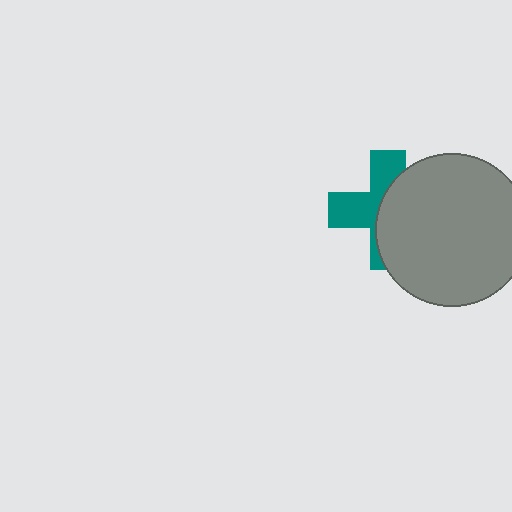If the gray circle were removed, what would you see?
You would see the complete teal cross.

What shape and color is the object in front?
The object in front is a gray circle.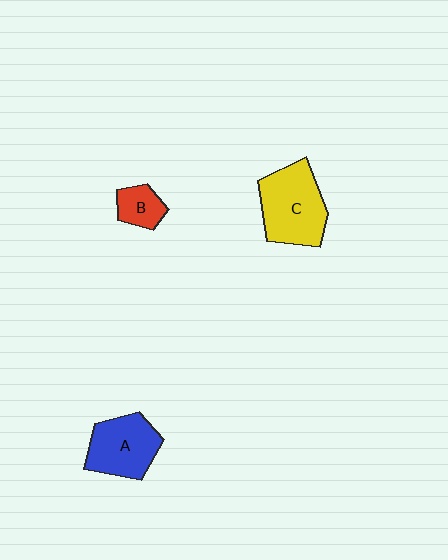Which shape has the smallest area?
Shape B (red).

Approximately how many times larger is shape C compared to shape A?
Approximately 1.2 times.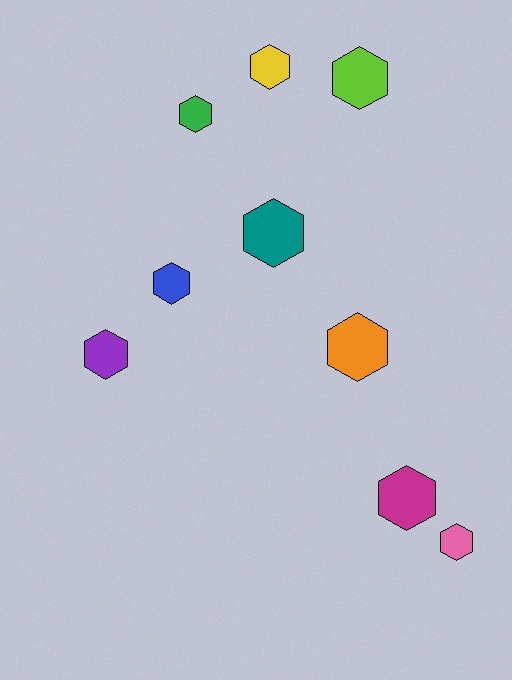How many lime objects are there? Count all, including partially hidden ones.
There is 1 lime object.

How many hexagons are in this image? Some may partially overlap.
There are 9 hexagons.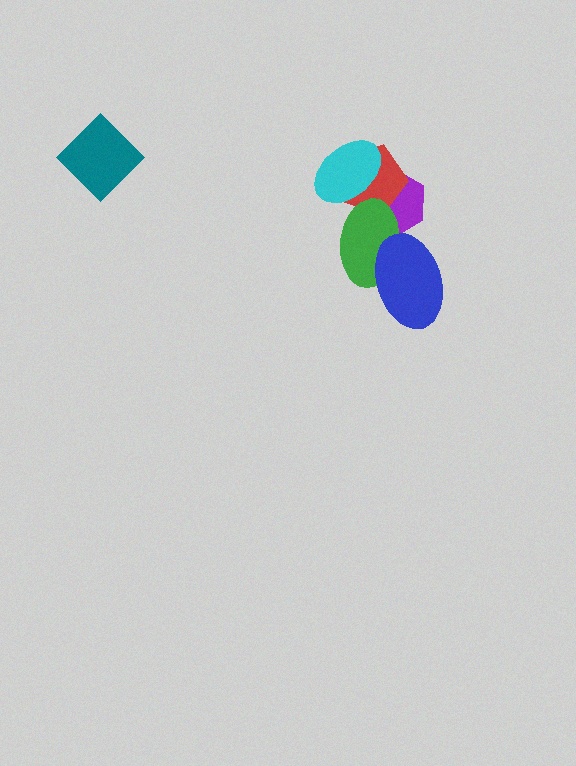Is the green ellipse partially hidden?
Yes, it is partially covered by another shape.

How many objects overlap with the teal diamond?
0 objects overlap with the teal diamond.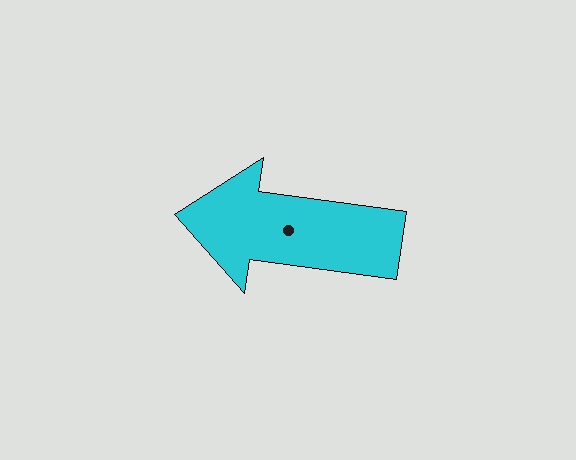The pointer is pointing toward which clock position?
Roughly 9 o'clock.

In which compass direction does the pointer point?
West.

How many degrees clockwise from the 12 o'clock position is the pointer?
Approximately 278 degrees.